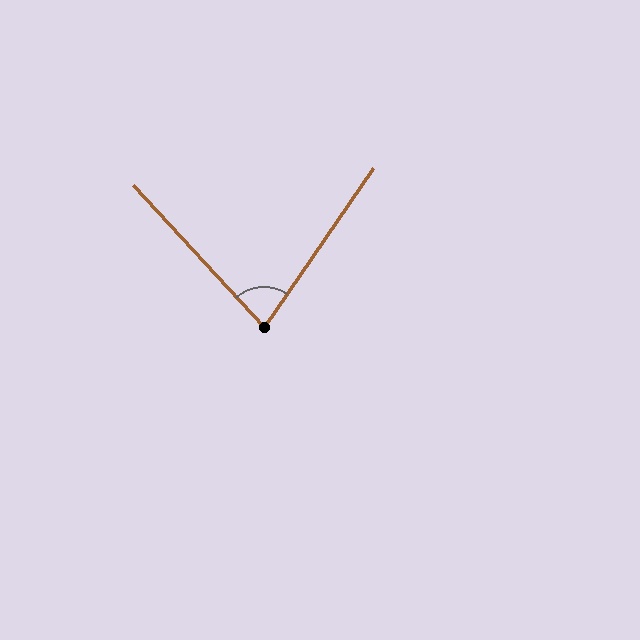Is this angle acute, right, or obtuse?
It is acute.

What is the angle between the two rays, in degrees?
Approximately 77 degrees.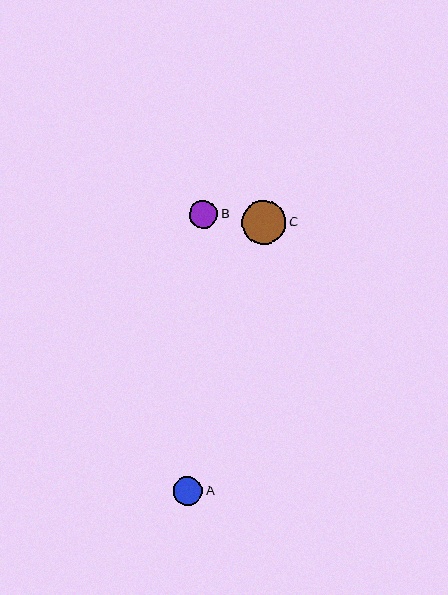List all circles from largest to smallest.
From largest to smallest: C, A, B.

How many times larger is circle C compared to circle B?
Circle C is approximately 1.5 times the size of circle B.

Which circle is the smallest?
Circle B is the smallest with a size of approximately 28 pixels.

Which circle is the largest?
Circle C is the largest with a size of approximately 44 pixels.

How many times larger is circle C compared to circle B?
Circle C is approximately 1.5 times the size of circle B.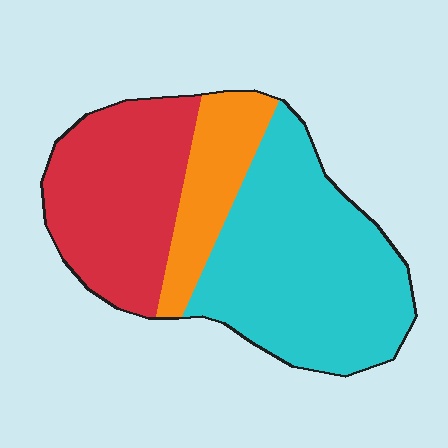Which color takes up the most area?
Cyan, at roughly 50%.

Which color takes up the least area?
Orange, at roughly 15%.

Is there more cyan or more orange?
Cyan.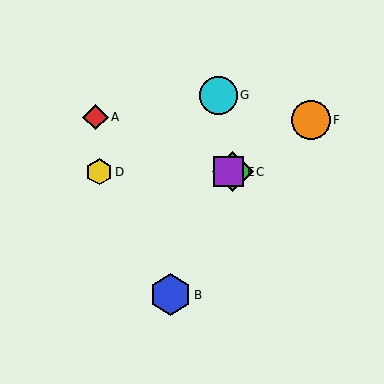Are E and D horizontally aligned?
Yes, both are at y≈172.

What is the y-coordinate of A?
Object A is at y≈117.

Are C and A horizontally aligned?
No, C is at y≈172 and A is at y≈117.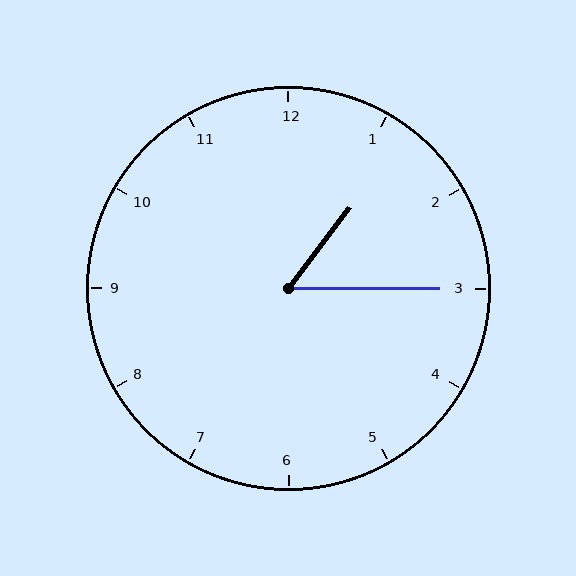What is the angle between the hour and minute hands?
Approximately 52 degrees.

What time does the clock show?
1:15.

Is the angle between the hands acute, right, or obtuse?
It is acute.